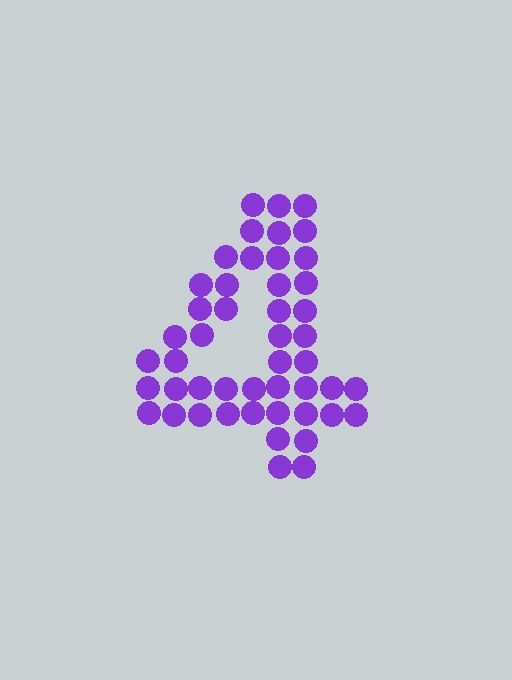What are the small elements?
The small elements are circles.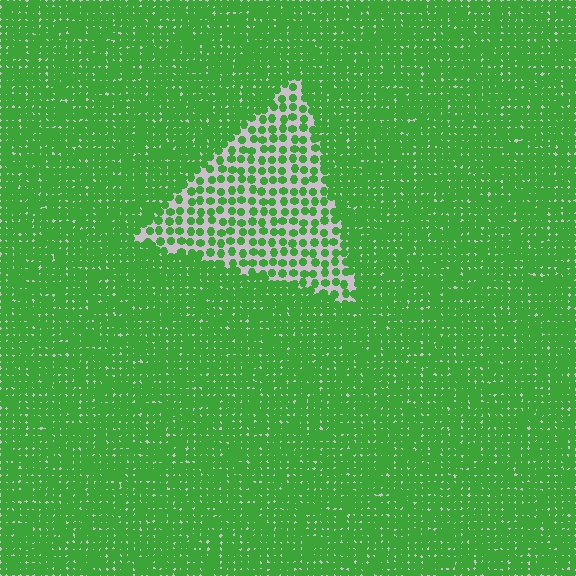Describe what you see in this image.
The image contains small green elements arranged at two different densities. A triangle-shaped region is visible where the elements are less densely packed than the surrounding area.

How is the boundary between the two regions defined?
The boundary is defined by a change in element density (approximately 2.4x ratio). All elements are the same color, size, and shape.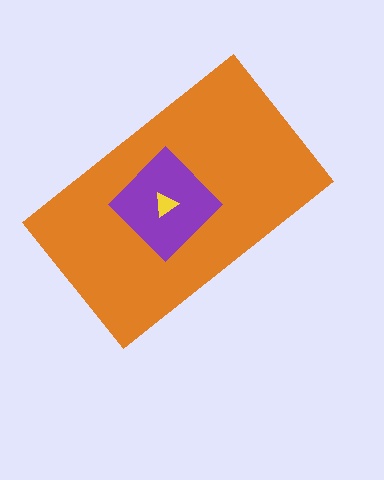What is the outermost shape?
The orange rectangle.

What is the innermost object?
The yellow triangle.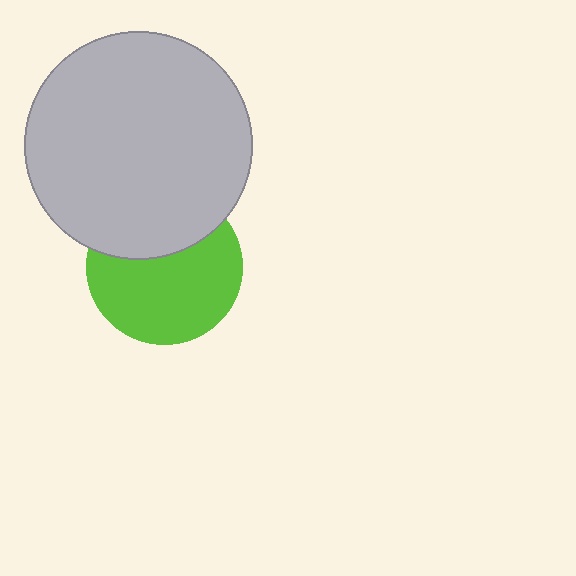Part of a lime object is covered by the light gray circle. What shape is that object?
It is a circle.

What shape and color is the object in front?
The object in front is a light gray circle.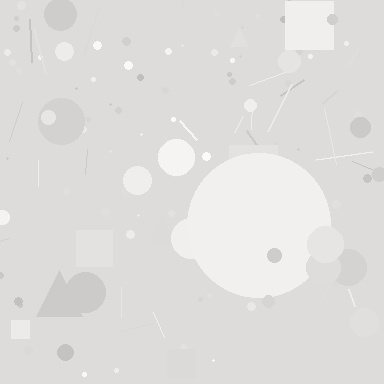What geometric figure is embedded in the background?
A circle is embedded in the background.